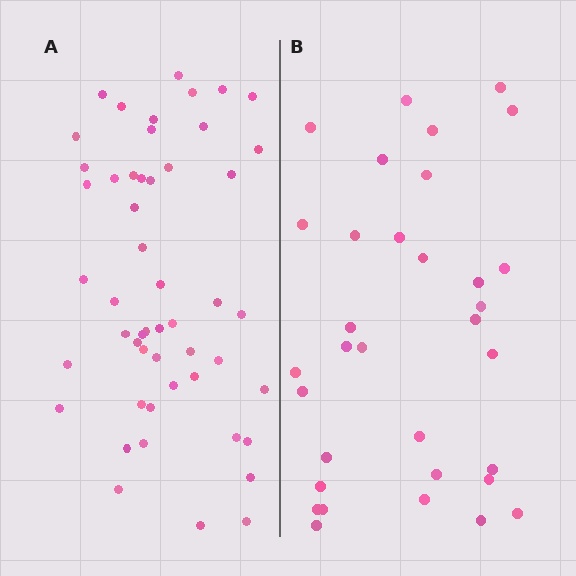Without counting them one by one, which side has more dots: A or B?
Region A (the left region) has more dots.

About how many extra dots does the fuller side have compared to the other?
Region A has approximately 20 more dots than region B.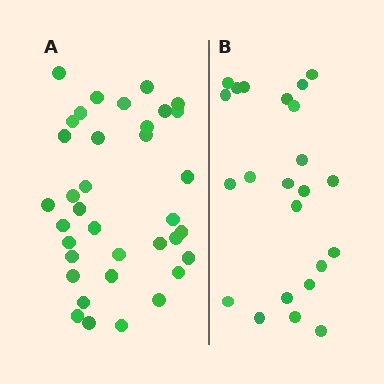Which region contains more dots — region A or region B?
Region A (the left region) has more dots.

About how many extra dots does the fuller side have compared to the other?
Region A has approximately 15 more dots than region B.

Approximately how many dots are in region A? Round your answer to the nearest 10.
About 40 dots. (The exact count is 36, which rounds to 40.)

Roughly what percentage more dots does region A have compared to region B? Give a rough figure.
About 55% more.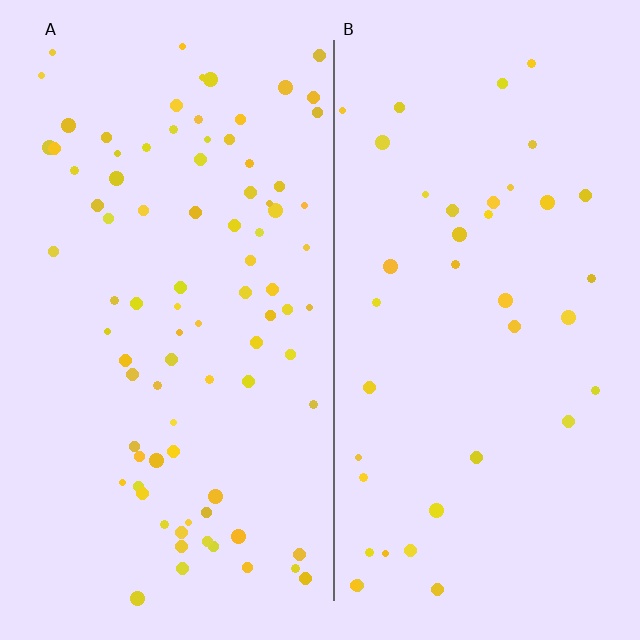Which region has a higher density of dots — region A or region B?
A (the left).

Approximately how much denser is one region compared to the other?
Approximately 2.2× — region A over region B.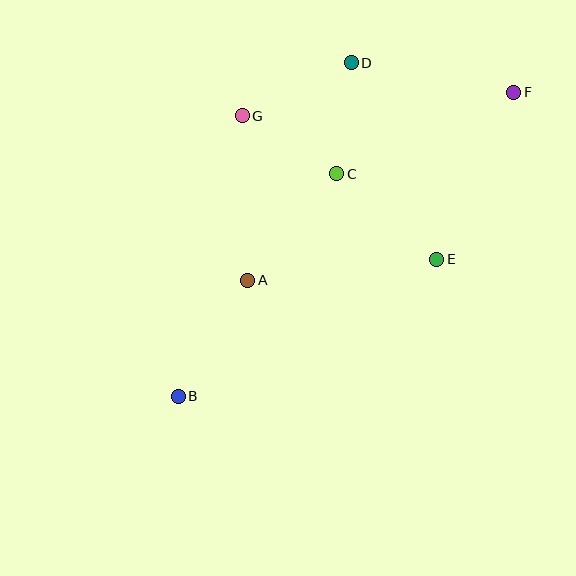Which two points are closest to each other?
Points C and G are closest to each other.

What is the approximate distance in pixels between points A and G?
The distance between A and G is approximately 165 pixels.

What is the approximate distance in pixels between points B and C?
The distance between B and C is approximately 273 pixels.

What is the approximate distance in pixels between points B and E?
The distance between B and E is approximately 293 pixels.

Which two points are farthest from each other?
Points B and F are farthest from each other.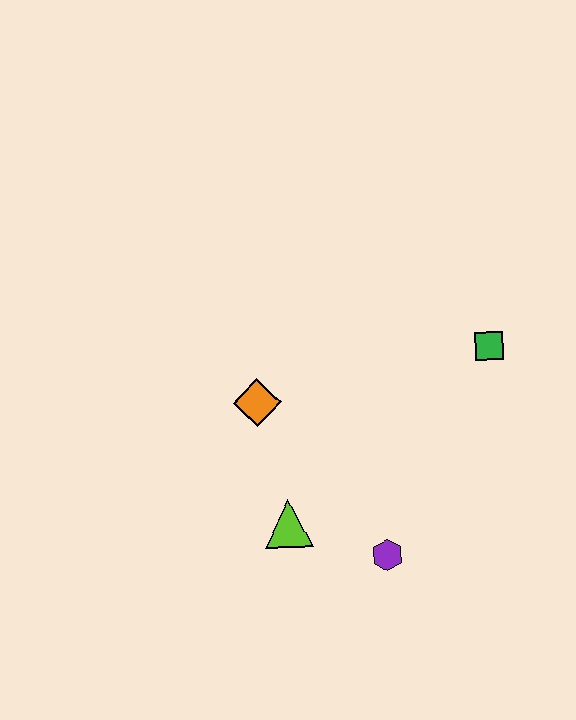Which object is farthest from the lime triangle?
The green square is farthest from the lime triangle.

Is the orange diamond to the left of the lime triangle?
Yes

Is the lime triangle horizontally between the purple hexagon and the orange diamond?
Yes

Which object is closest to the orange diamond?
The lime triangle is closest to the orange diamond.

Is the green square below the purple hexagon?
No